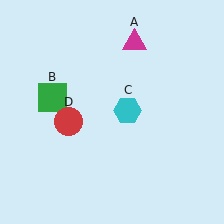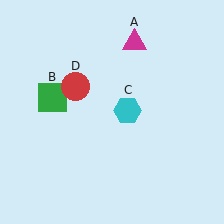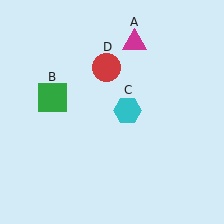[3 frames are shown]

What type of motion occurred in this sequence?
The red circle (object D) rotated clockwise around the center of the scene.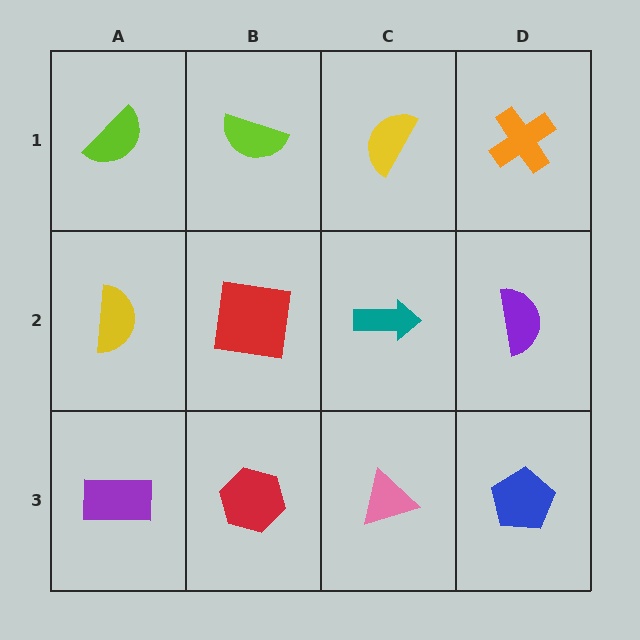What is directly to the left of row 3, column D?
A pink triangle.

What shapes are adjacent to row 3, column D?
A purple semicircle (row 2, column D), a pink triangle (row 3, column C).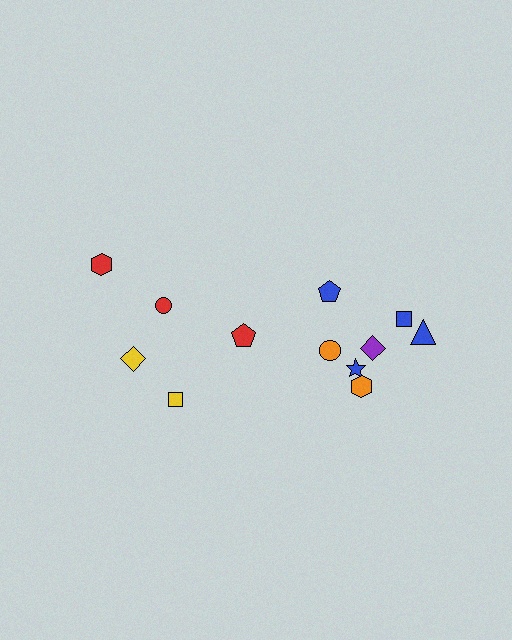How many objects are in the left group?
There are 5 objects.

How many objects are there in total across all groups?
There are 12 objects.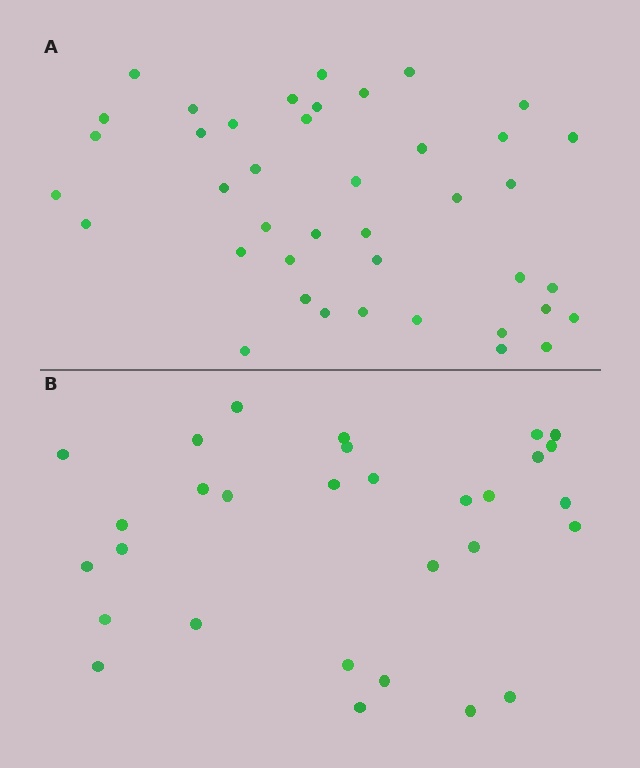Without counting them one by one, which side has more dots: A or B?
Region A (the top region) has more dots.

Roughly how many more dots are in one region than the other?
Region A has roughly 12 or so more dots than region B.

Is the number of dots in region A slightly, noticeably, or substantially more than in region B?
Region A has noticeably more, but not dramatically so. The ratio is roughly 1.4 to 1.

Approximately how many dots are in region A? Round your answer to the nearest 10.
About 40 dots. (The exact count is 41, which rounds to 40.)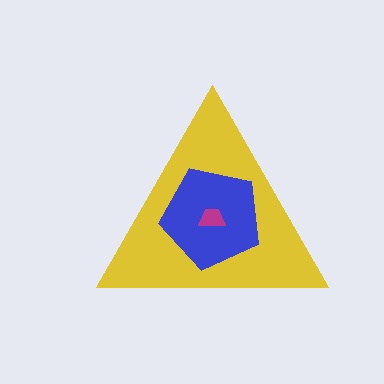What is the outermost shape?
The yellow triangle.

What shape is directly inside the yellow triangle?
The blue pentagon.